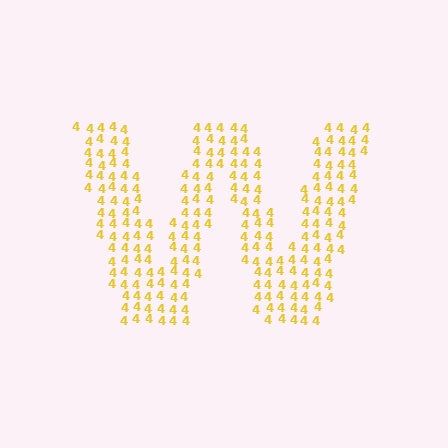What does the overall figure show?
The overall figure shows the letter W.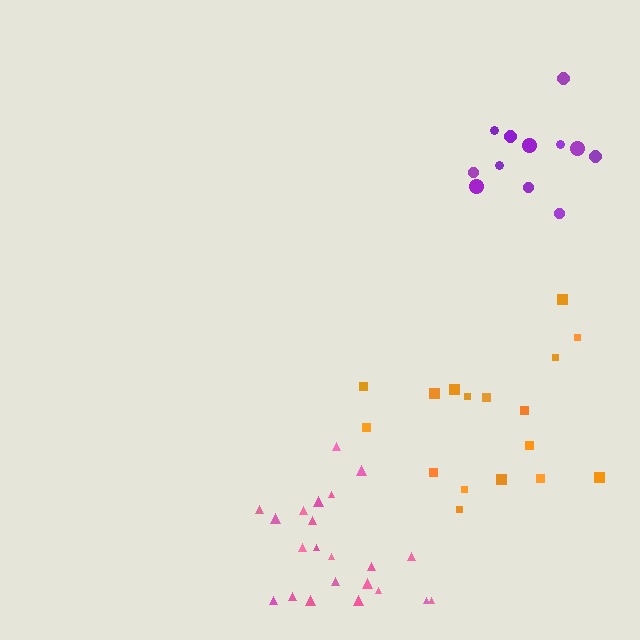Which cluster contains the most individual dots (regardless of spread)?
Pink (22).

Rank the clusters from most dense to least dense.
purple, pink, orange.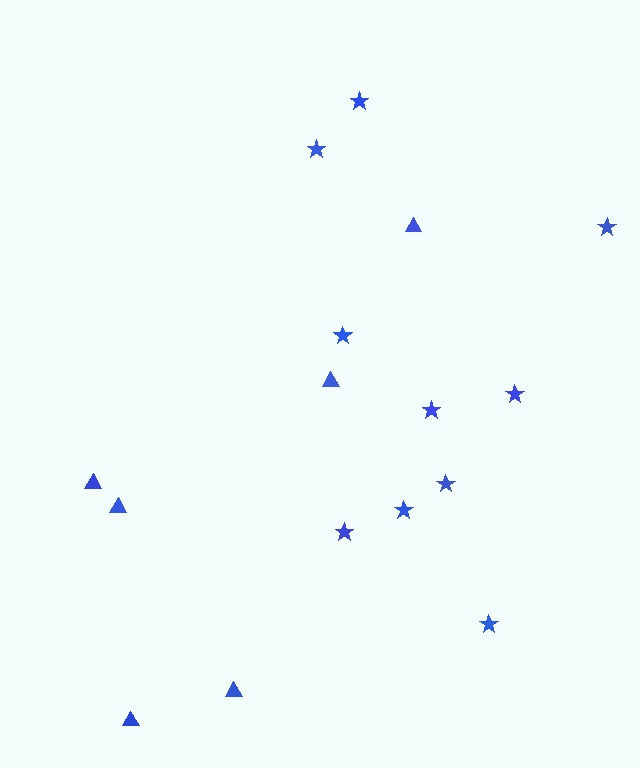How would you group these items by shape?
There are 2 groups: one group of stars (10) and one group of triangles (6).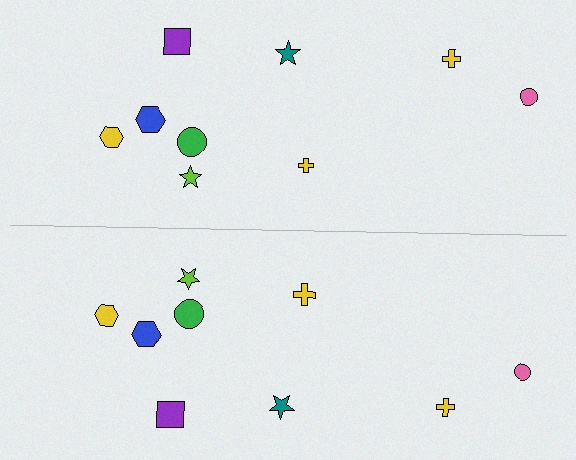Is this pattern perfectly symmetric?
No, the pattern is not perfectly symmetric. The yellow cross on the bottom side has a different size than its mirror counterpart.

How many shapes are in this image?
There are 18 shapes in this image.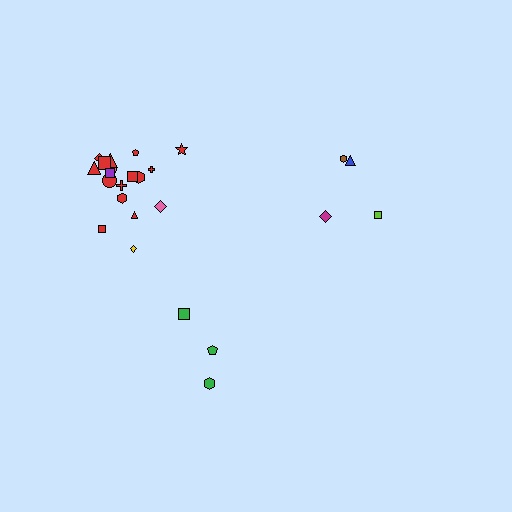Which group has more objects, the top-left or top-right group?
The top-left group.